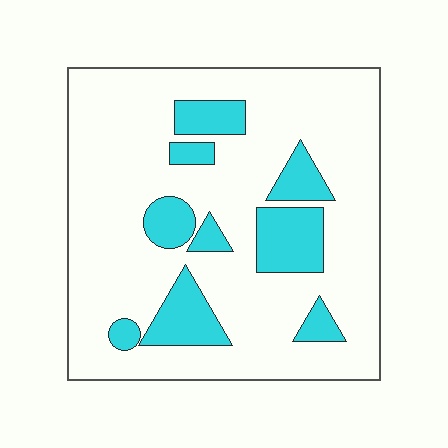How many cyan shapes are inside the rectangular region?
9.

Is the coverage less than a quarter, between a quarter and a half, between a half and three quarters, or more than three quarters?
Less than a quarter.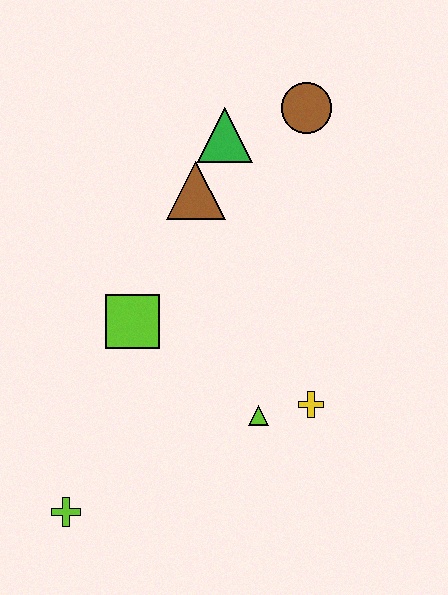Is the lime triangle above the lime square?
No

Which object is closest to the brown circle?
The green triangle is closest to the brown circle.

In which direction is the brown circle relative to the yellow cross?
The brown circle is above the yellow cross.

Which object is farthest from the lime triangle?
The brown circle is farthest from the lime triangle.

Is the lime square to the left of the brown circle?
Yes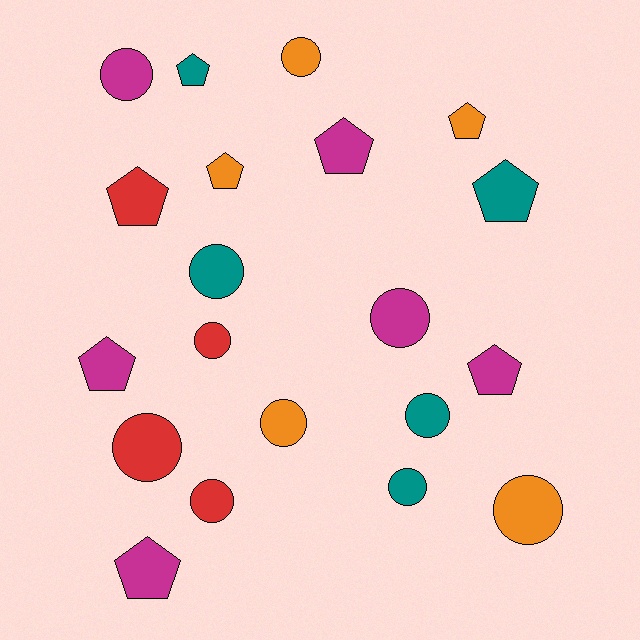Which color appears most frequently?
Magenta, with 6 objects.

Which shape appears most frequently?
Circle, with 11 objects.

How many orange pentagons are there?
There are 2 orange pentagons.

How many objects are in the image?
There are 20 objects.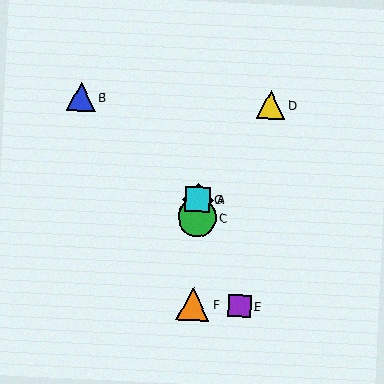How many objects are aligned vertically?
4 objects (A, C, F, G) are aligned vertically.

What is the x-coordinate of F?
Object F is at x≈193.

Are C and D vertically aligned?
No, C is at x≈197 and D is at x≈271.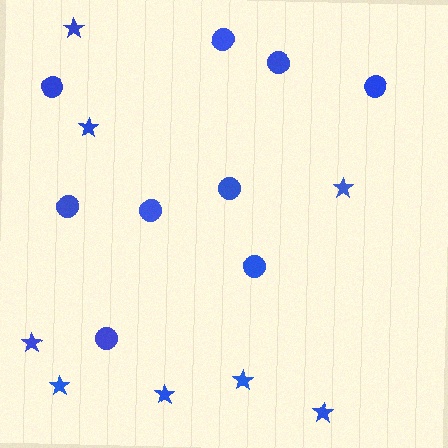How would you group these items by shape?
There are 2 groups: one group of stars (8) and one group of circles (9).